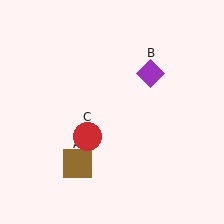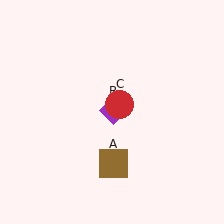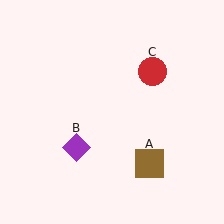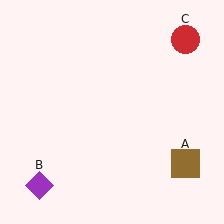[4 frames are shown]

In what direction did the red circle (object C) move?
The red circle (object C) moved up and to the right.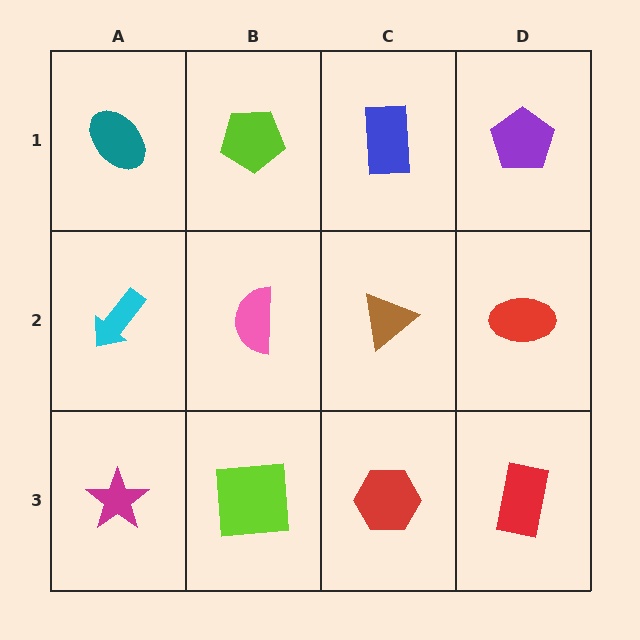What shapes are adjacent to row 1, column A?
A cyan arrow (row 2, column A), a lime pentagon (row 1, column B).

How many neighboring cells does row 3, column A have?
2.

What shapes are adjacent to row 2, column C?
A blue rectangle (row 1, column C), a red hexagon (row 3, column C), a pink semicircle (row 2, column B), a red ellipse (row 2, column D).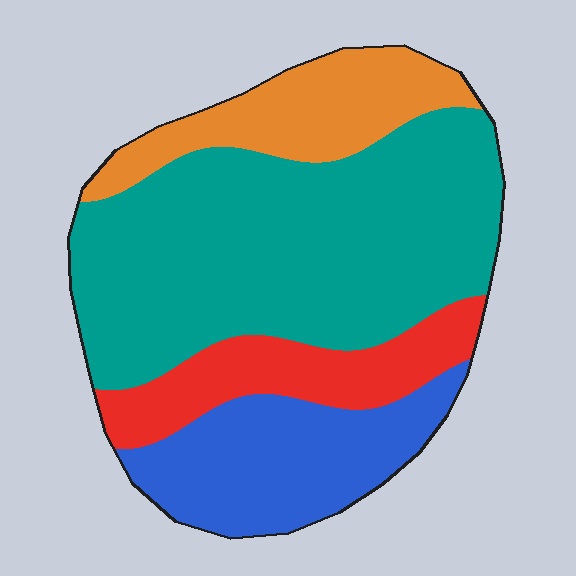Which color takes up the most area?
Teal, at roughly 50%.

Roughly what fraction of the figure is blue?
Blue takes up between a sixth and a third of the figure.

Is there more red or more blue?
Blue.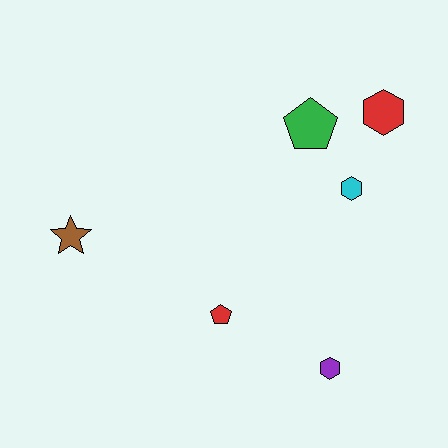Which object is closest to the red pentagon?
The purple hexagon is closest to the red pentagon.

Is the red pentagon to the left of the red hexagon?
Yes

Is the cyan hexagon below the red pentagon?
No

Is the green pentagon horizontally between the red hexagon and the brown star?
Yes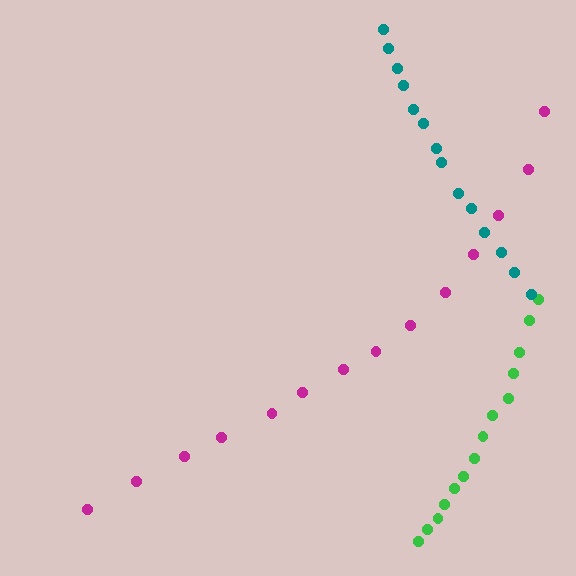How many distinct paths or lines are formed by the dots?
There are 3 distinct paths.